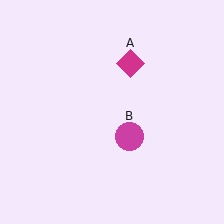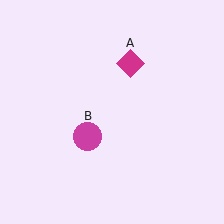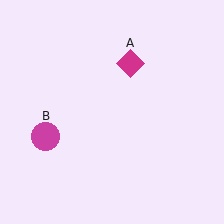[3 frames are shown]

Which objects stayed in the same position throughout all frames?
Magenta diamond (object A) remained stationary.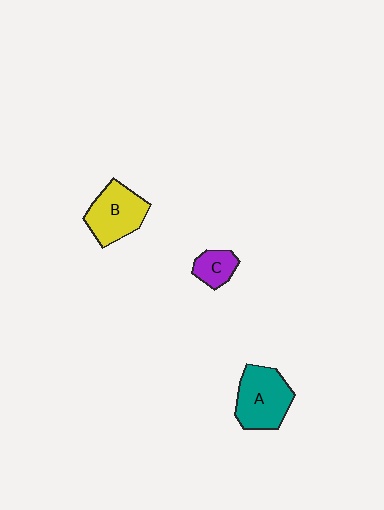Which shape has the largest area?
Shape A (teal).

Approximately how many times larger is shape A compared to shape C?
Approximately 2.2 times.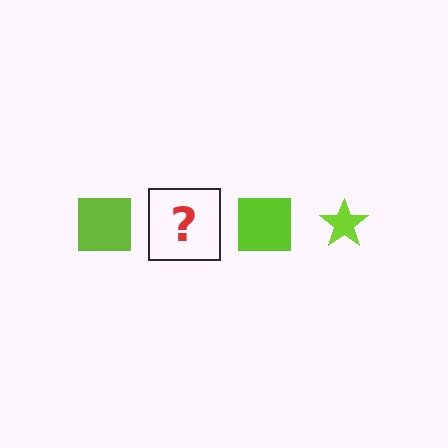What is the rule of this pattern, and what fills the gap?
The rule is that the pattern cycles through square, star shapes in lime. The gap should be filled with a lime star.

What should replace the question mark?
The question mark should be replaced with a lime star.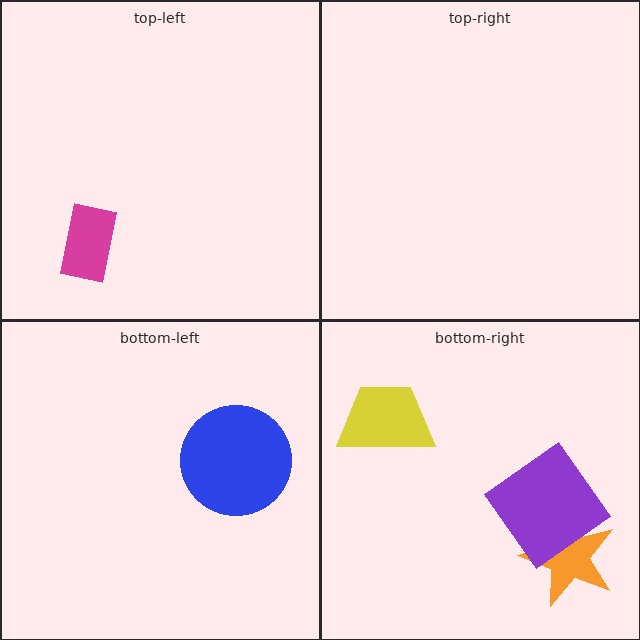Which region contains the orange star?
The bottom-right region.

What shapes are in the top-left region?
The magenta rectangle.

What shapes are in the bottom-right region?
The orange star, the yellow trapezoid, the purple diamond.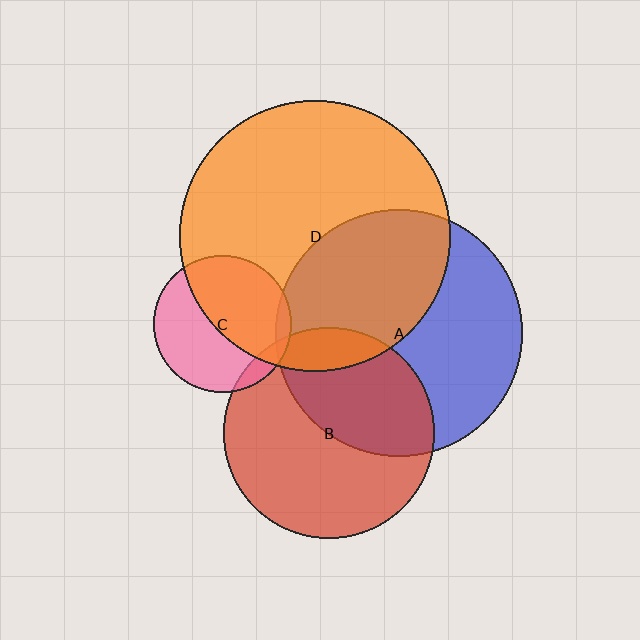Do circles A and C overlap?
Yes.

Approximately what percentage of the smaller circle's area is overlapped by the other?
Approximately 5%.